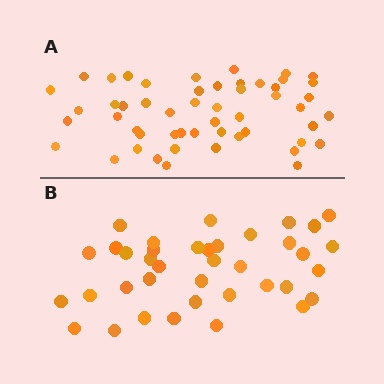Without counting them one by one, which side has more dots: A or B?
Region A (the top region) has more dots.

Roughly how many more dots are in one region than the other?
Region A has approximately 15 more dots than region B.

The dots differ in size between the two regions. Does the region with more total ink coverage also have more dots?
No. Region B has more total ink coverage because its dots are larger, but region A actually contains more individual dots. Total area can be misleading — the number of items is what matters here.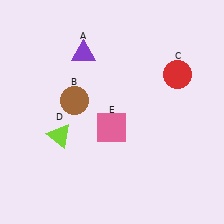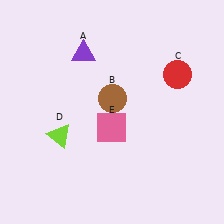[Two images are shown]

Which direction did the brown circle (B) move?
The brown circle (B) moved right.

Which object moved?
The brown circle (B) moved right.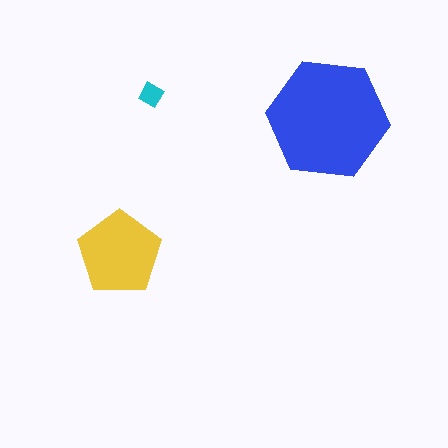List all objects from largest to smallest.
The blue hexagon, the yellow pentagon, the cyan diamond.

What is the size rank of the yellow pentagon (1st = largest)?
2nd.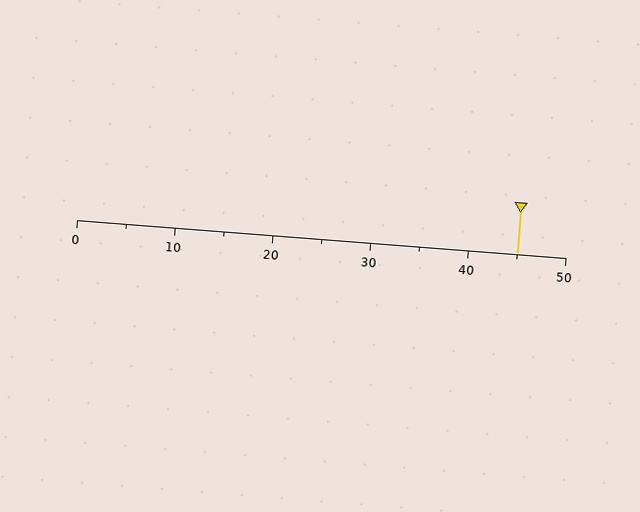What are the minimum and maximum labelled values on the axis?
The axis runs from 0 to 50.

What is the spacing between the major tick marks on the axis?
The major ticks are spaced 10 apart.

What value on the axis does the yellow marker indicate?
The marker indicates approximately 45.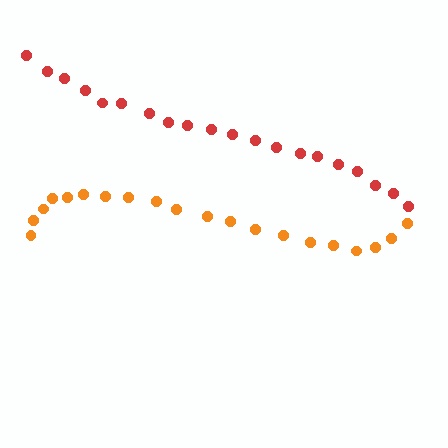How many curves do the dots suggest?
There are 2 distinct paths.